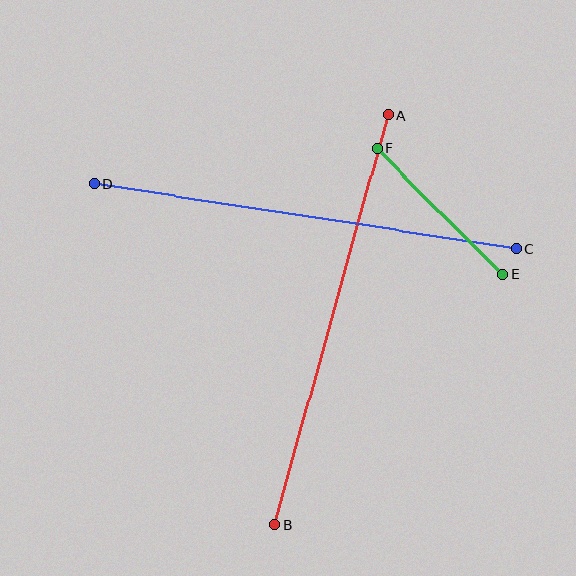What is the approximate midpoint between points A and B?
The midpoint is at approximately (331, 320) pixels.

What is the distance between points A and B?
The distance is approximately 425 pixels.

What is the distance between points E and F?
The distance is approximately 178 pixels.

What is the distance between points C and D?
The distance is approximately 427 pixels.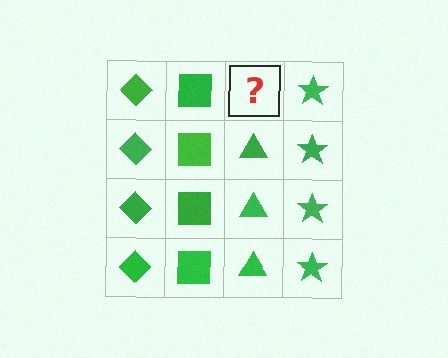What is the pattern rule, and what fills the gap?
The rule is that each column has a consistent shape. The gap should be filled with a green triangle.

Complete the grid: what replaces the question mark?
The question mark should be replaced with a green triangle.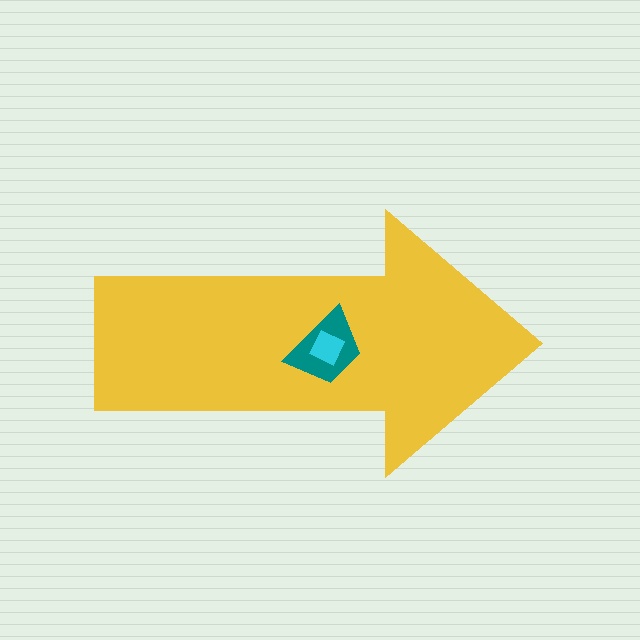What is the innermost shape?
The cyan square.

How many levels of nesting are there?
3.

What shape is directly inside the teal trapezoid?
The cyan square.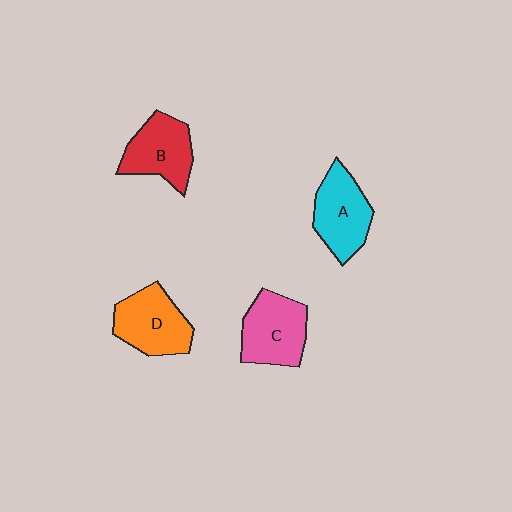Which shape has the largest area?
Shape C (pink).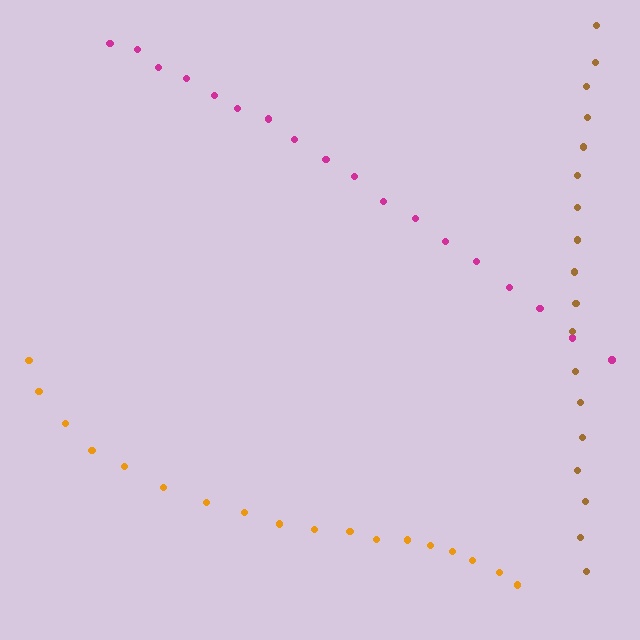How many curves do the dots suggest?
There are 3 distinct paths.